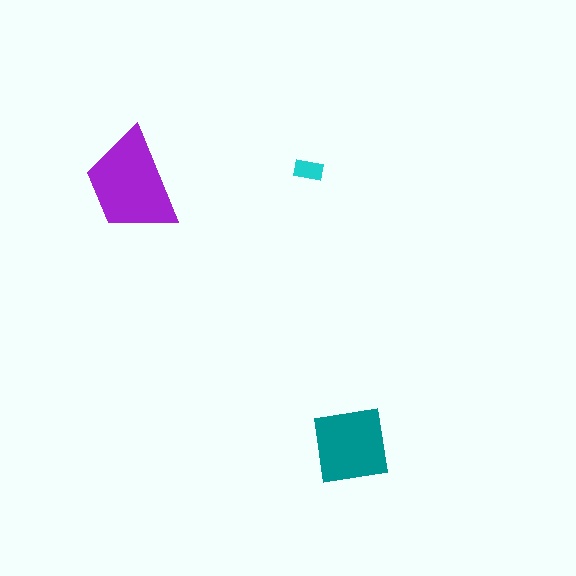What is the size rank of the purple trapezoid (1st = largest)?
1st.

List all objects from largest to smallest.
The purple trapezoid, the teal square, the cyan rectangle.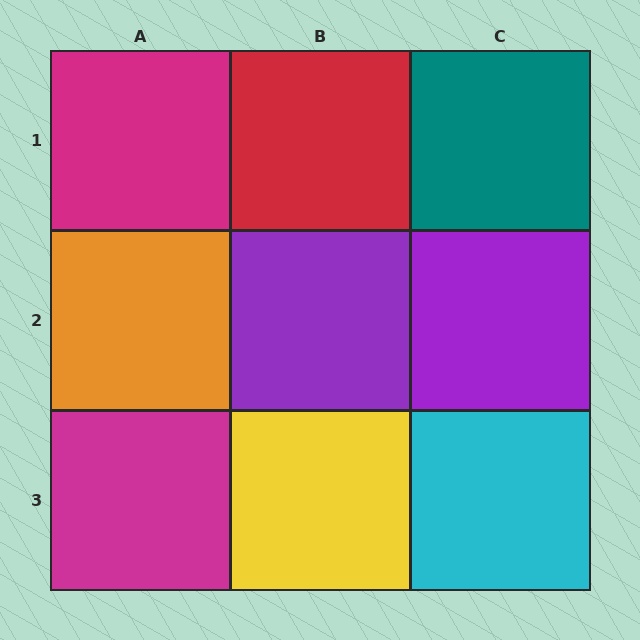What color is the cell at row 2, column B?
Purple.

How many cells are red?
1 cell is red.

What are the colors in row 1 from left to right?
Magenta, red, teal.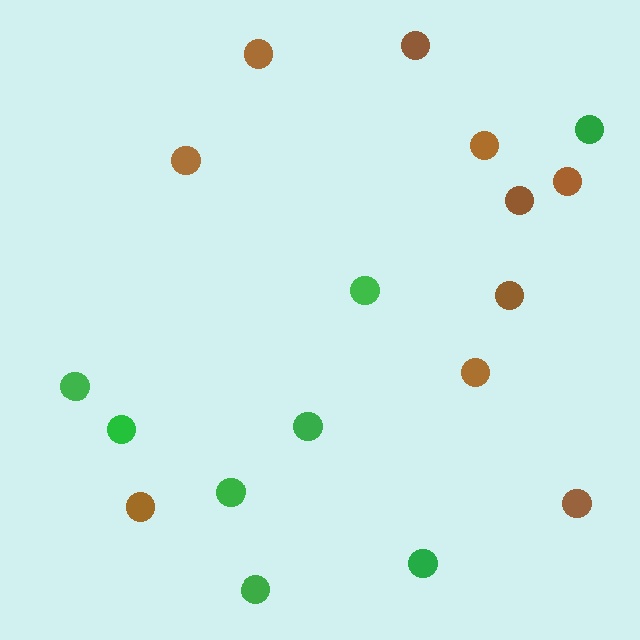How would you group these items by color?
There are 2 groups: one group of brown circles (10) and one group of green circles (8).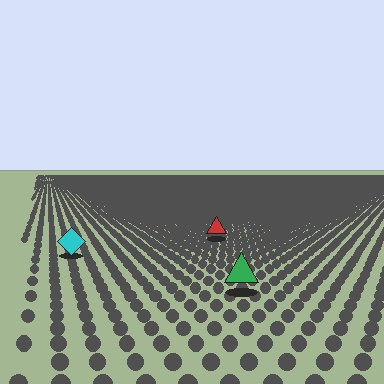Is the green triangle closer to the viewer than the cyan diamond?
Yes. The green triangle is closer — you can tell from the texture gradient: the ground texture is coarser near it.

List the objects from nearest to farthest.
From nearest to farthest: the green triangle, the cyan diamond, the red triangle.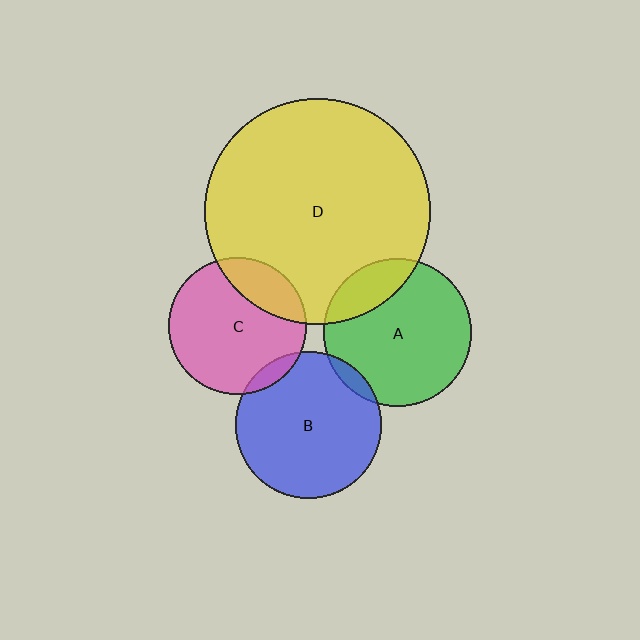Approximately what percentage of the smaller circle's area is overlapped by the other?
Approximately 20%.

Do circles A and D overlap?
Yes.